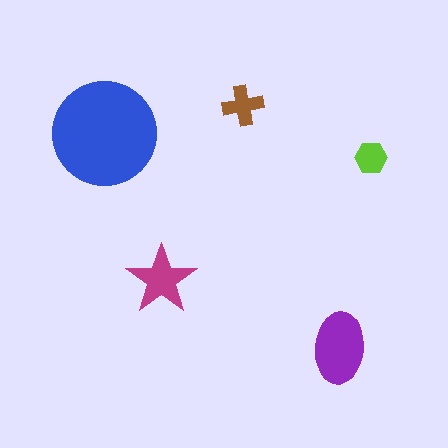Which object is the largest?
The blue circle.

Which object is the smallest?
The lime hexagon.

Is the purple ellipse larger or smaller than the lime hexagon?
Larger.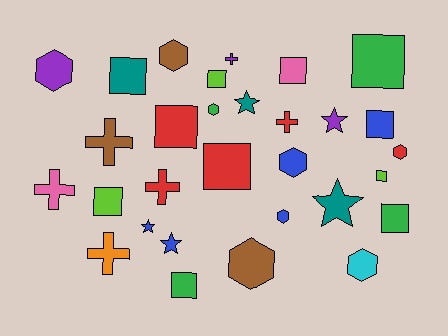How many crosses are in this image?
There are 6 crosses.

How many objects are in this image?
There are 30 objects.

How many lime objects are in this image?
There are 3 lime objects.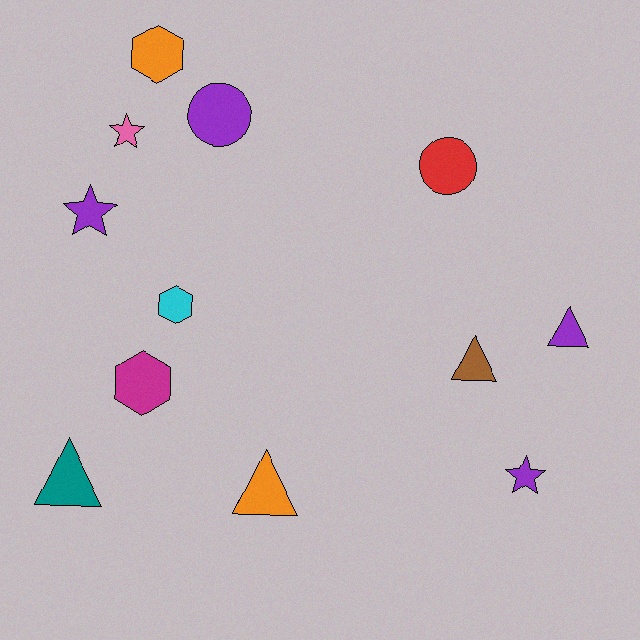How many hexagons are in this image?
There are 3 hexagons.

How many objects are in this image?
There are 12 objects.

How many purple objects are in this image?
There are 4 purple objects.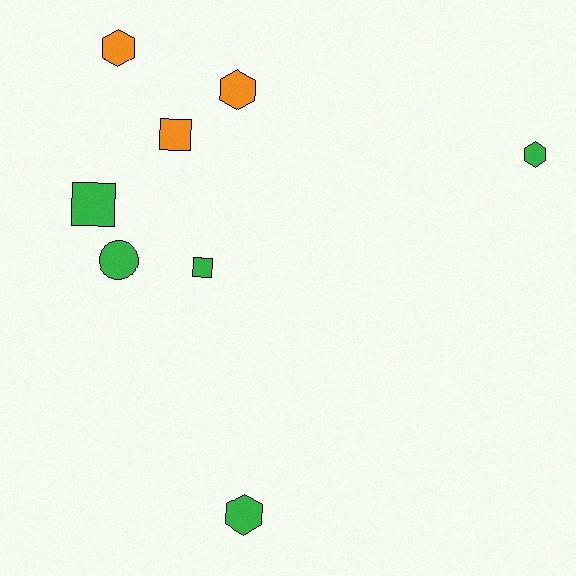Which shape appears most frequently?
Hexagon, with 4 objects.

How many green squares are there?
There are 2 green squares.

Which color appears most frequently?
Green, with 5 objects.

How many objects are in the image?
There are 8 objects.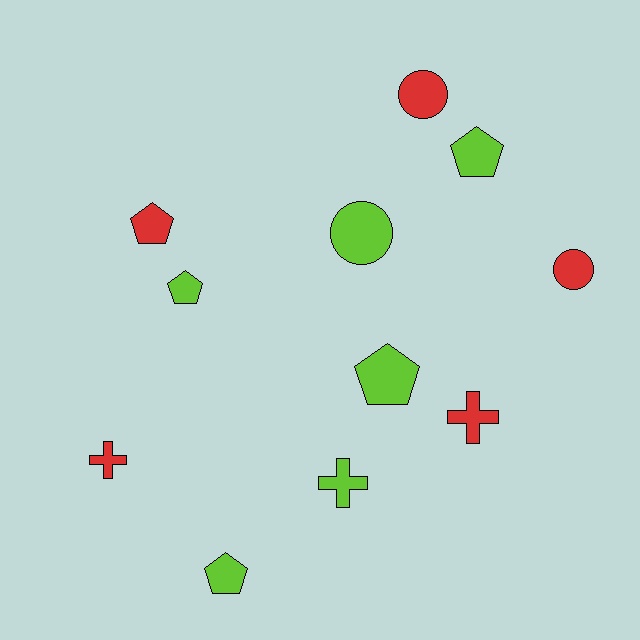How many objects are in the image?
There are 11 objects.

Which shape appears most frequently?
Pentagon, with 5 objects.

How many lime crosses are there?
There is 1 lime cross.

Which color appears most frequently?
Lime, with 6 objects.